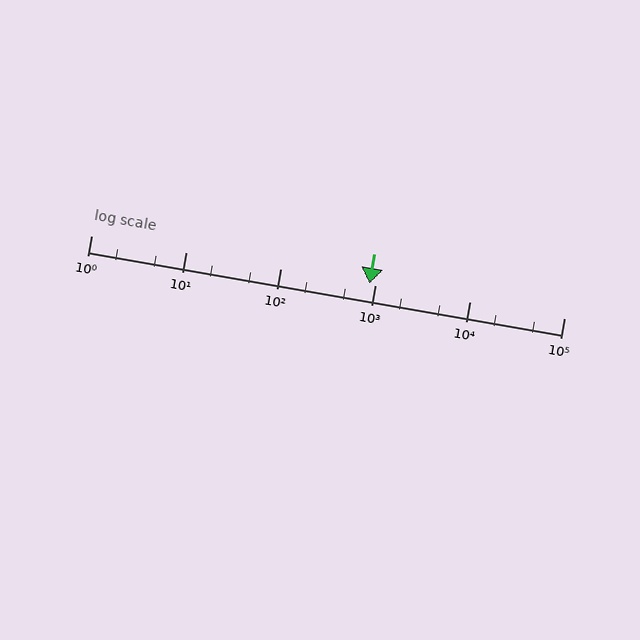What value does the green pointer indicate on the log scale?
The pointer indicates approximately 880.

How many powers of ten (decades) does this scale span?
The scale spans 5 decades, from 1 to 100000.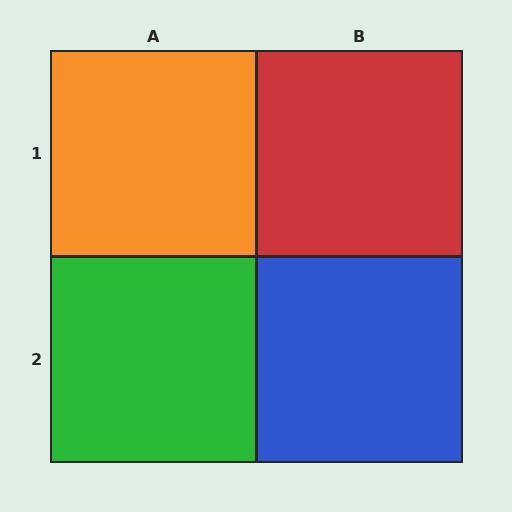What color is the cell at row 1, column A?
Orange.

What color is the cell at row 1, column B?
Red.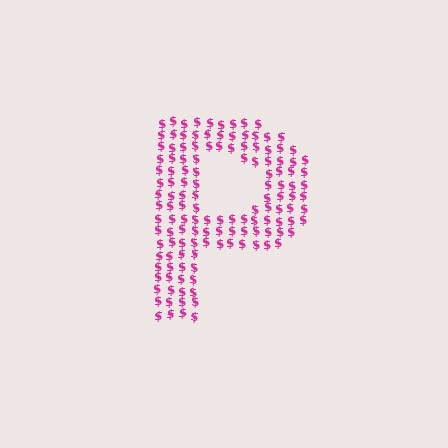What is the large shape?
The large shape is the letter P.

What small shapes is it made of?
It is made of small dollar signs.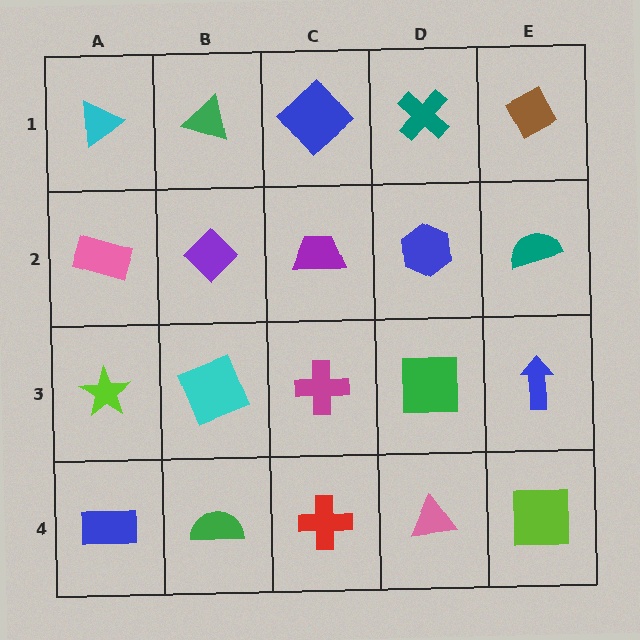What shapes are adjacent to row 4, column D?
A green square (row 3, column D), a red cross (row 4, column C), a lime square (row 4, column E).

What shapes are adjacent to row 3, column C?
A purple trapezoid (row 2, column C), a red cross (row 4, column C), a cyan square (row 3, column B), a green square (row 3, column D).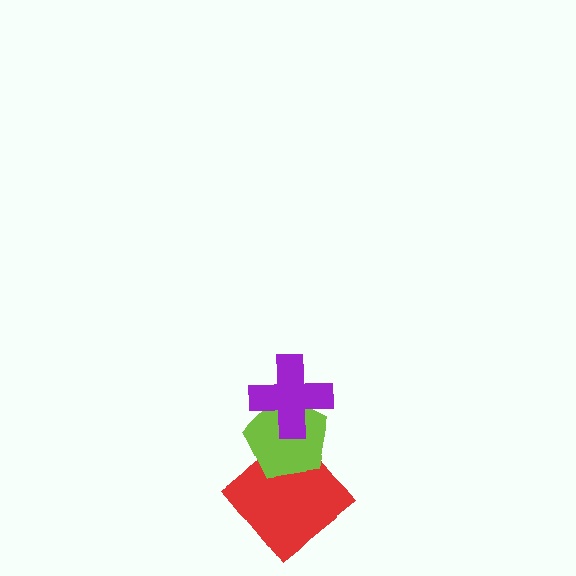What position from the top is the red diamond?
The red diamond is 3rd from the top.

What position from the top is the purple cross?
The purple cross is 1st from the top.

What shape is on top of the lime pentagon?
The purple cross is on top of the lime pentagon.